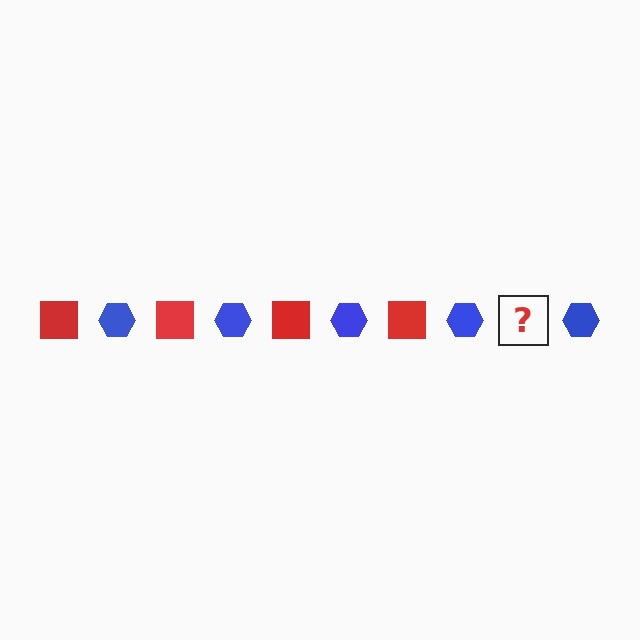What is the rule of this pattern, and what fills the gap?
The rule is that the pattern alternates between red square and blue hexagon. The gap should be filled with a red square.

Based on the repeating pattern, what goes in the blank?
The blank should be a red square.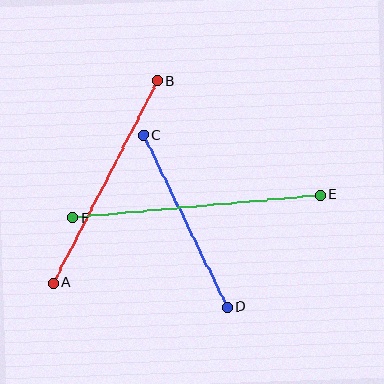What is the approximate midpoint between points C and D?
The midpoint is at approximately (185, 221) pixels.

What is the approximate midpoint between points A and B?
The midpoint is at approximately (106, 182) pixels.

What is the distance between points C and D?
The distance is approximately 191 pixels.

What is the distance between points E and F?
The distance is approximately 249 pixels.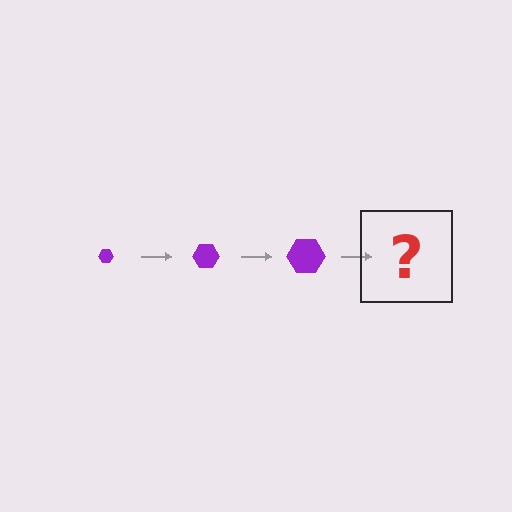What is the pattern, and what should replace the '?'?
The pattern is that the hexagon gets progressively larger each step. The '?' should be a purple hexagon, larger than the previous one.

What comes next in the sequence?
The next element should be a purple hexagon, larger than the previous one.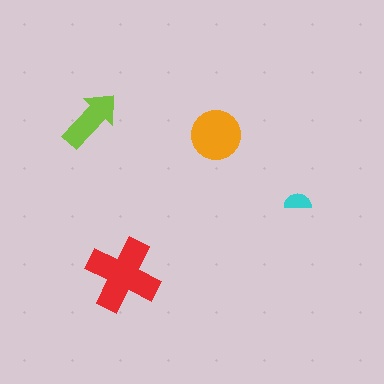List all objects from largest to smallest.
The red cross, the orange circle, the lime arrow, the cyan semicircle.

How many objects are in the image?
There are 4 objects in the image.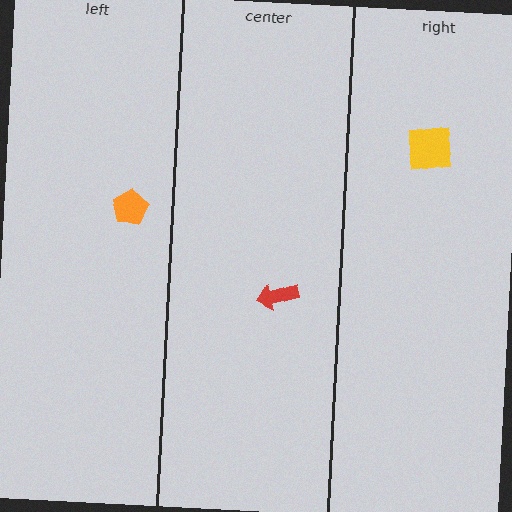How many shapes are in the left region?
1.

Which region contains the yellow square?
The right region.